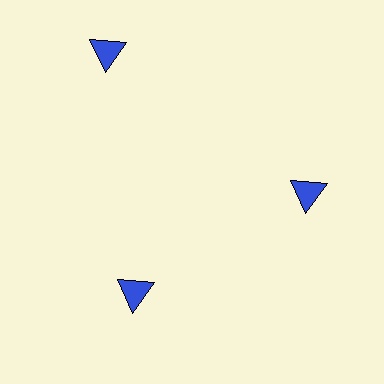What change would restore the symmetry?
The symmetry would be restored by moving it inward, back onto the ring so that all 3 triangles sit at equal angles and equal distance from the center.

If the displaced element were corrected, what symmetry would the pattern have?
It would have 3-fold rotational symmetry — the pattern would map onto itself every 120 degrees.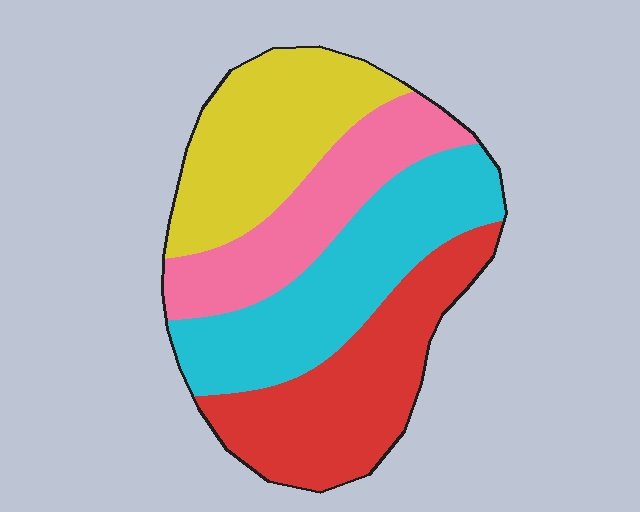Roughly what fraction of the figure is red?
Red takes up about one quarter (1/4) of the figure.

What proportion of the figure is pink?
Pink covers roughly 20% of the figure.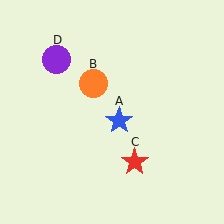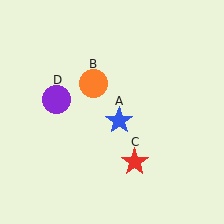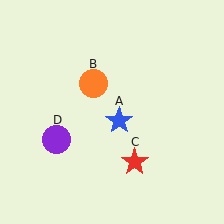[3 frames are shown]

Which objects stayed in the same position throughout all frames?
Blue star (object A) and orange circle (object B) and red star (object C) remained stationary.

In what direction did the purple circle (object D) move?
The purple circle (object D) moved down.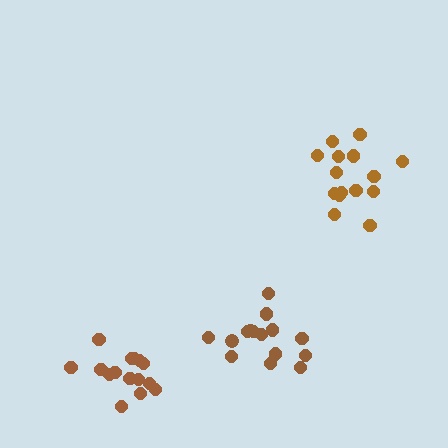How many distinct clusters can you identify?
There are 3 distinct clusters.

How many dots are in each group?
Group 1: 15 dots, Group 2: 15 dots, Group 3: 15 dots (45 total).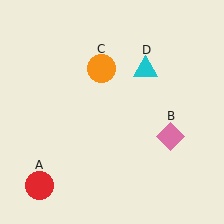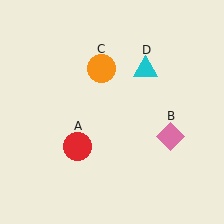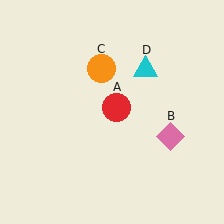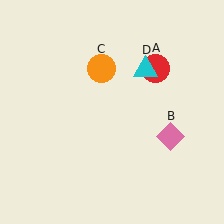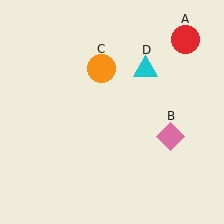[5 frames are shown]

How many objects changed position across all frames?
1 object changed position: red circle (object A).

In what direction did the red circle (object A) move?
The red circle (object A) moved up and to the right.